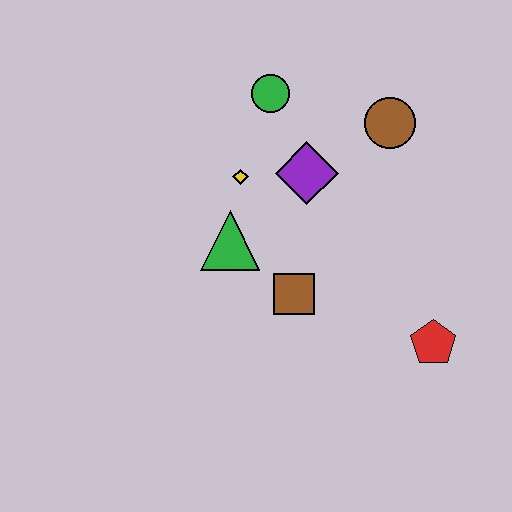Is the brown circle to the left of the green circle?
No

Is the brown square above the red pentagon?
Yes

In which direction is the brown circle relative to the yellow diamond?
The brown circle is to the right of the yellow diamond.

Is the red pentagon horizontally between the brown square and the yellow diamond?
No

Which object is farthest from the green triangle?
The red pentagon is farthest from the green triangle.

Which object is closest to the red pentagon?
The brown square is closest to the red pentagon.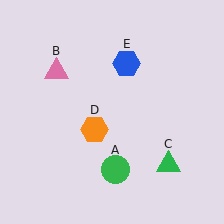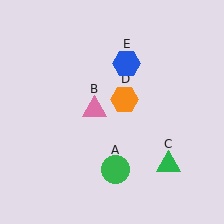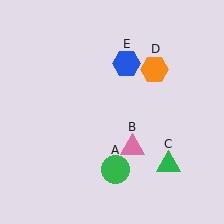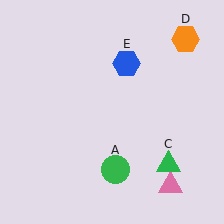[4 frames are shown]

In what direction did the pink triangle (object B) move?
The pink triangle (object B) moved down and to the right.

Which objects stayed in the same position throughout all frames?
Green circle (object A) and green triangle (object C) and blue hexagon (object E) remained stationary.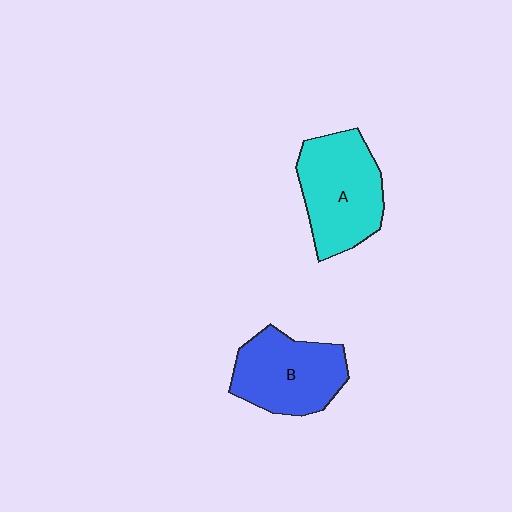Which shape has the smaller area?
Shape B (blue).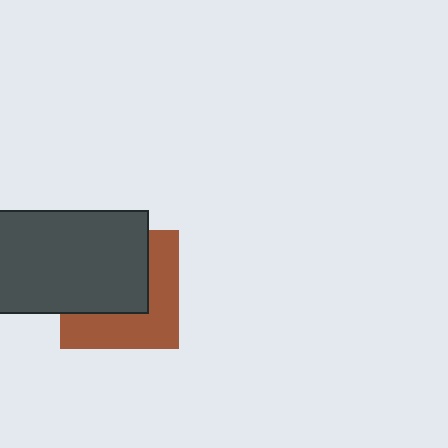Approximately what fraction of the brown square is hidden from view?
Roughly 52% of the brown square is hidden behind the dark gray rectangle.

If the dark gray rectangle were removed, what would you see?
You would see the complete brown square.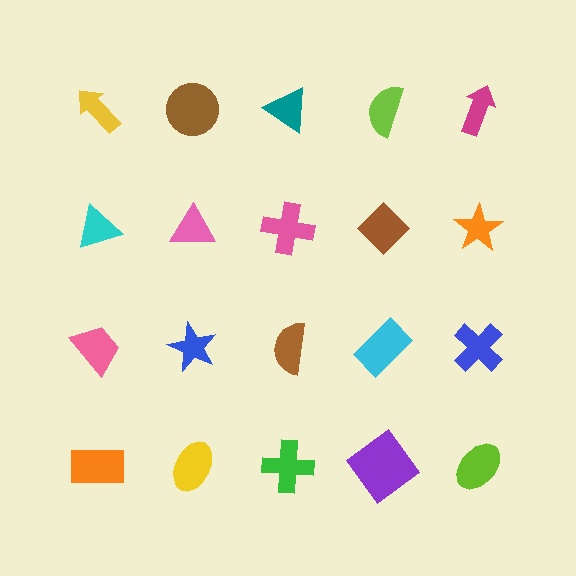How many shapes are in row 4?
5 shapes.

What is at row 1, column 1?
A yellow arrow.